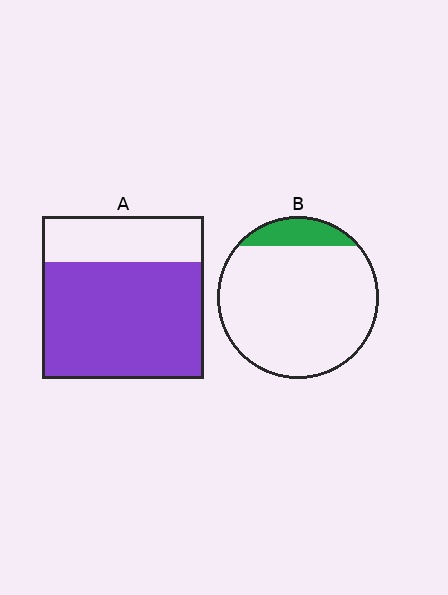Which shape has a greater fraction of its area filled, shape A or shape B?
Shape A.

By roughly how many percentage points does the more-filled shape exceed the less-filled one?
By roughly 60 percentage points (A over B).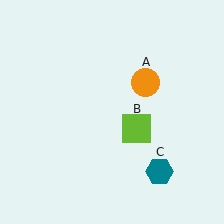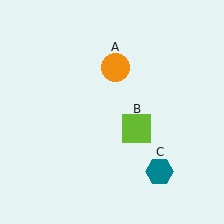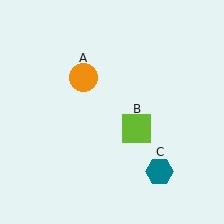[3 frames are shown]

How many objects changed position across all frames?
1 object changed position: orange circle (object A).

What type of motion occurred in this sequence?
The orange circle (object A) rotated counterclockwise around the center of the scene.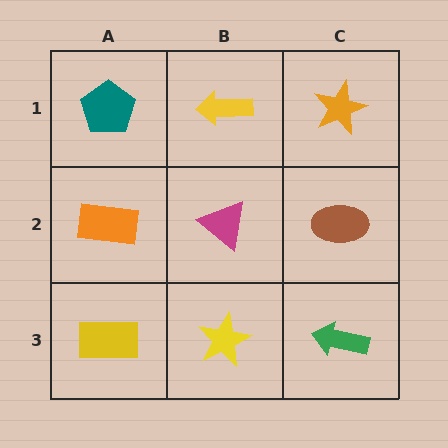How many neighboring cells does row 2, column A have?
3.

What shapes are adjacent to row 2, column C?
An orange star (row 1, column C), a green arrow (row 3, column C), a magenta triangle (row 2, column B).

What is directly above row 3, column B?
A magenta triangle.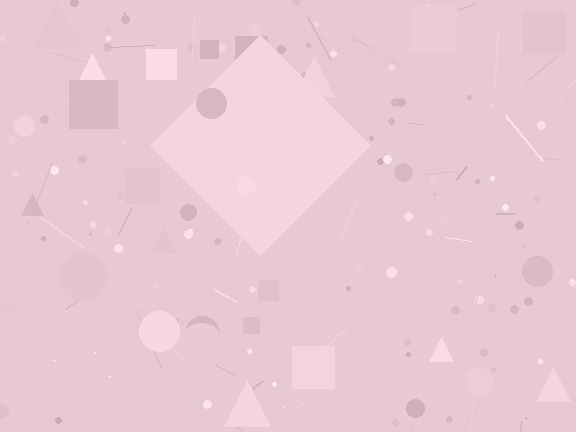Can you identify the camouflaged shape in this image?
The camouflaged shape is a diamond.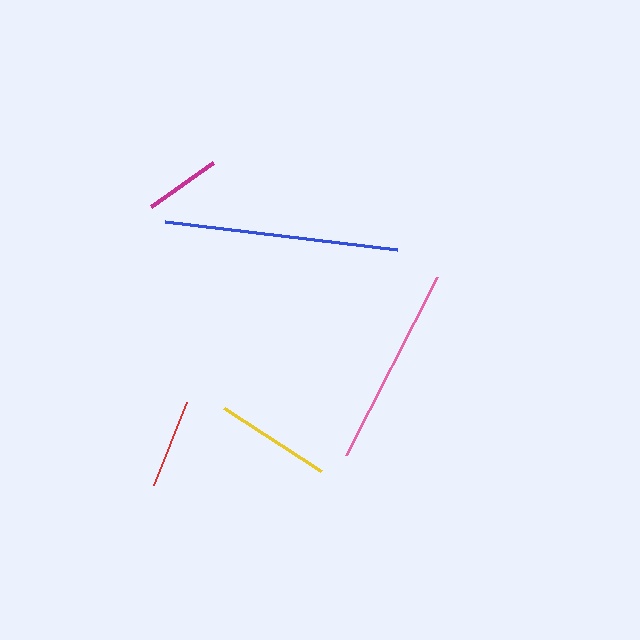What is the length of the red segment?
The red segment is approximately 90 pixels long.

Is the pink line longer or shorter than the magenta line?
The pink line is longer than the magenta line.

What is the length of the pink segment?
The pink segment is approximately 200 pixels long.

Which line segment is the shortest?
The magenta line is the shortest at approximately 76 pixels.